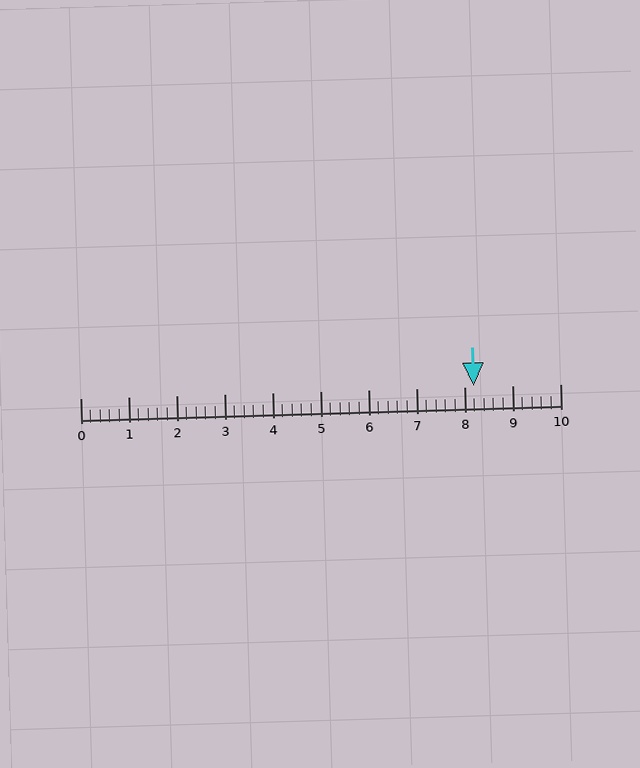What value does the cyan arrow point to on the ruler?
The cyan arrow points to approximately 8.2.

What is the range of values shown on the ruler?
The ruler shows values from 0 to 10.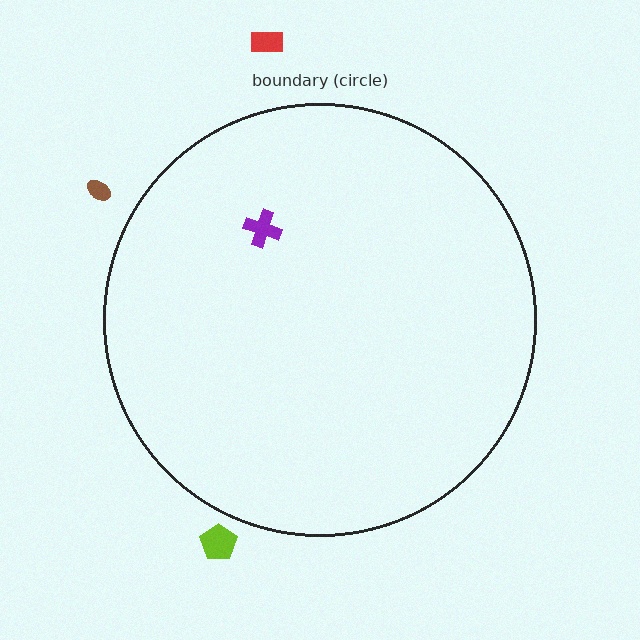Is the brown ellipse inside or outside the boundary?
Outside.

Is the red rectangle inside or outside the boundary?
Outside.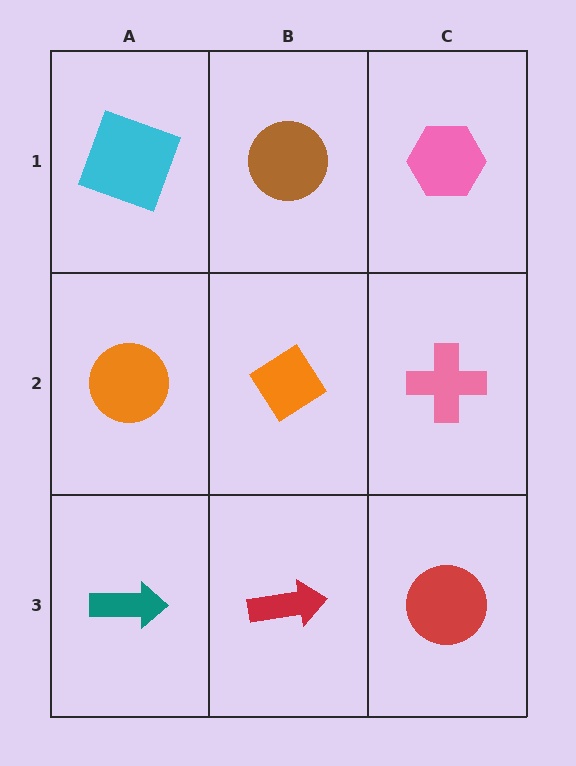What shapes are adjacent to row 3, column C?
A pink cross (row 2, column C), a red arrow (row 3, column B).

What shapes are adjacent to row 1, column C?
A pink cross (row 2, column C), a brown circle (row 1, column B).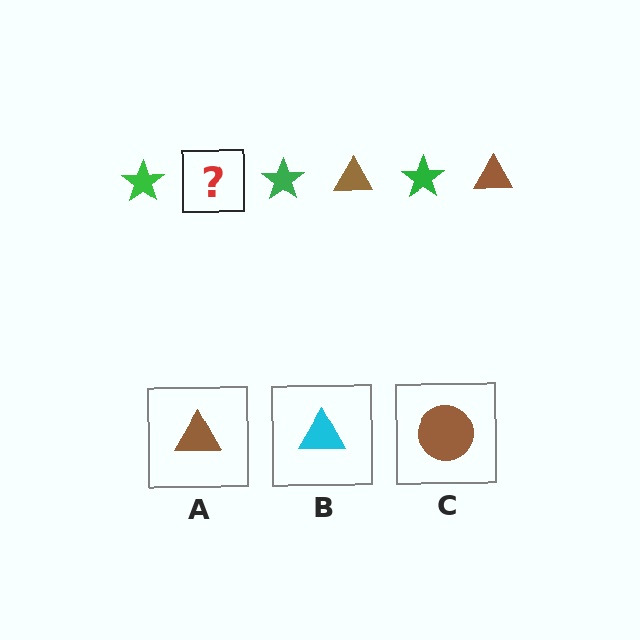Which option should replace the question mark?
Option A.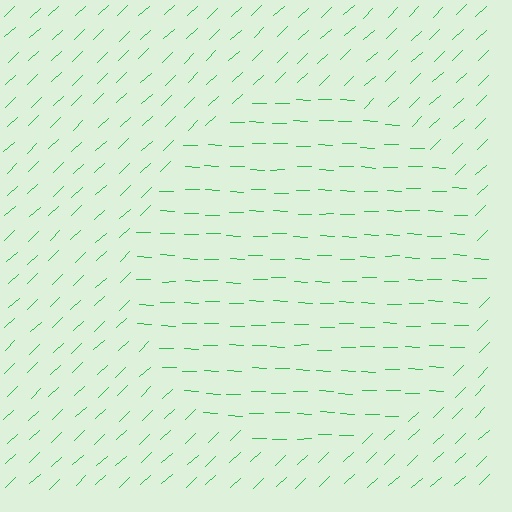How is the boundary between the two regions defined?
The boundary is defined purely by a change in line orientation (approximately 45 degrees difference). All lines are the same color and thickness.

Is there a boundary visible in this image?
Yes, there is a texture boundary formed by a change in line orientation.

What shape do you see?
I see a circle.